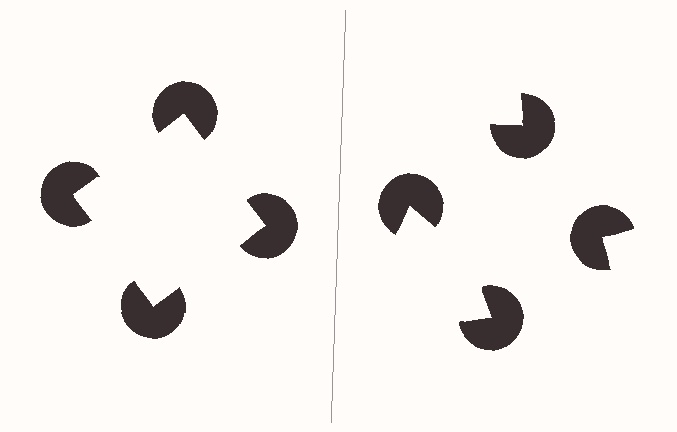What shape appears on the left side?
An illusory square.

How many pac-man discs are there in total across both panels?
8 — 4 on each side.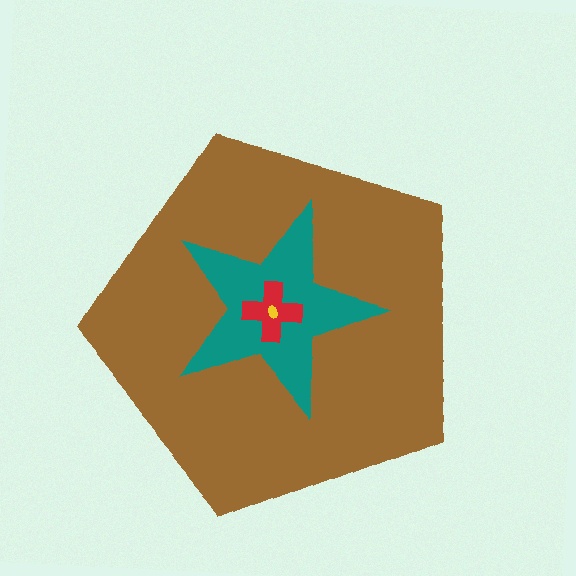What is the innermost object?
The yellow ellipse.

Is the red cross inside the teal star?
Yes.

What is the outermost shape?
The brown pentagon.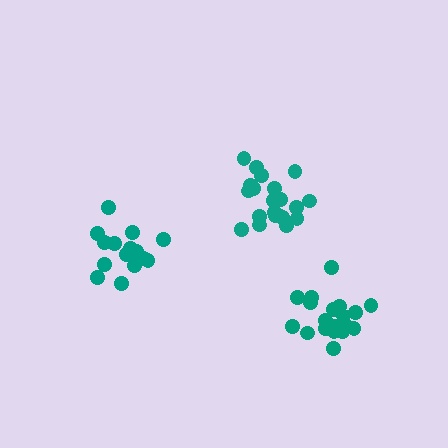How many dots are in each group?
Group 1: 15 dots, Group 2: 21 dots, Group 3: 21 dots (57 total).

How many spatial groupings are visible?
There are 3 spatial groupings.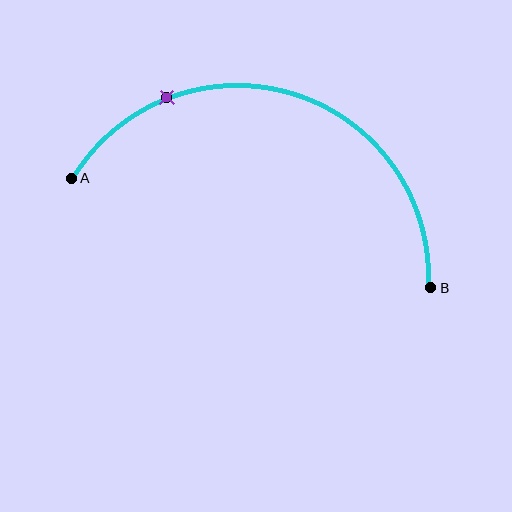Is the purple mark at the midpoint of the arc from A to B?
No. The purple mark lies on the arc but is closer to endpoint A. The arc midpoint would be at the point on the curve equidistant along the arc from both A and B.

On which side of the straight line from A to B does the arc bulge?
The arc bulges above the straight line connecting A and B.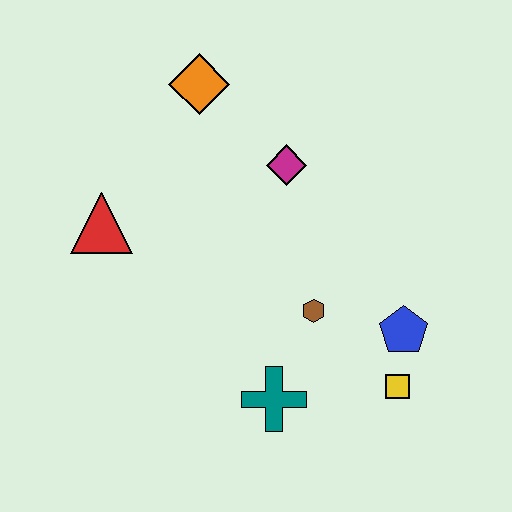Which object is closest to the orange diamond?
The magenta diamond is closest to the orange diamond.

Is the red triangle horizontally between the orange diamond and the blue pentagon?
No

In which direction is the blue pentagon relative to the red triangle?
The blue pentagon is to the right of the red triangle.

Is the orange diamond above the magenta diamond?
Yes